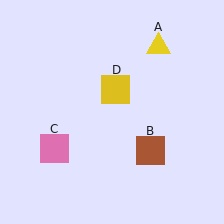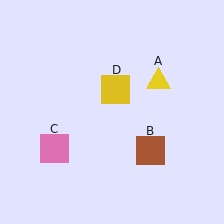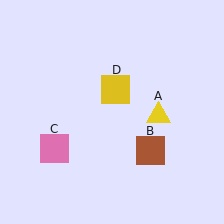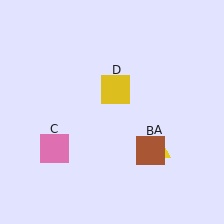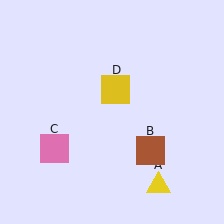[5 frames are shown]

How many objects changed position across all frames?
1 object changed position: yellow triangle (object A).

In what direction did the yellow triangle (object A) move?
The yellow triangle (object A) moved down.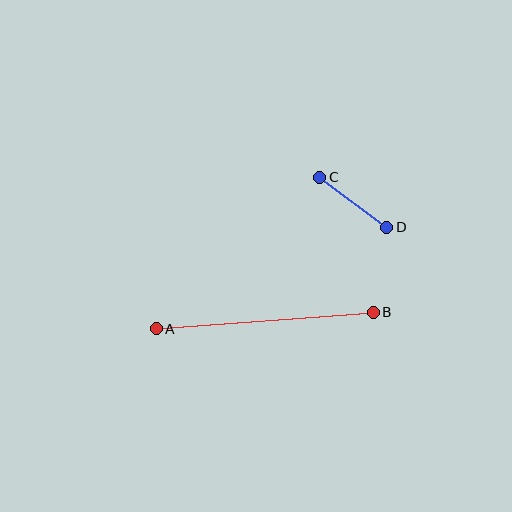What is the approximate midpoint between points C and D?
The midpoint is at approximately (353, 202) pixels.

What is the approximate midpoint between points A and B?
The midpoint is at approximately (265, 321) pixels.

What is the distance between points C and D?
The distance is approximately 84 pixels.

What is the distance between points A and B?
The distance is approximately 217 pixels.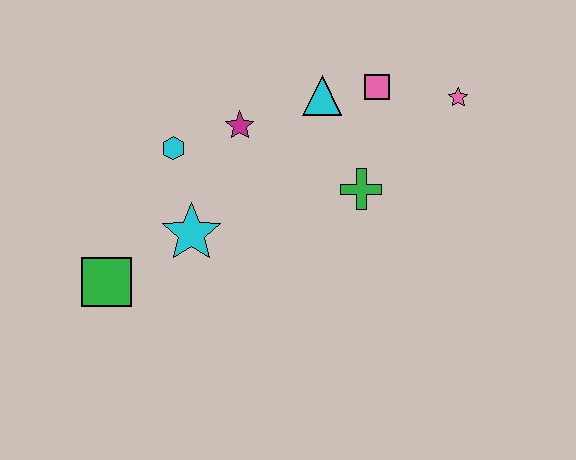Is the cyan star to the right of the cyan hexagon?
Yes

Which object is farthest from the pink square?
The green square is farthest from the pink square.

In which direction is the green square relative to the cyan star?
The green square is to the left of the cyan star.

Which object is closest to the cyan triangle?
The pink square is closest to the cyan triangle.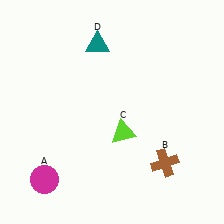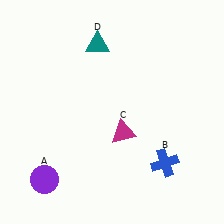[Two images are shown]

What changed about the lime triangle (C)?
In Image 1, C is lime. In Image 2, it changed to magenta.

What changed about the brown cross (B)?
In Image 1, B is brown. In Image 2, it changed to blue.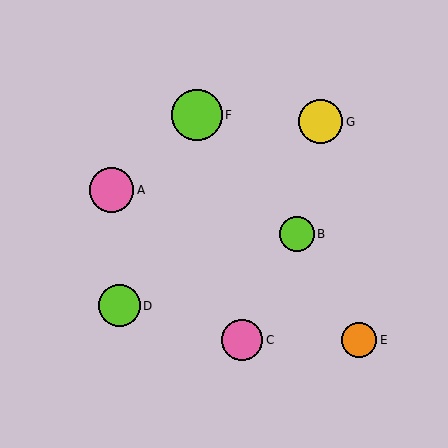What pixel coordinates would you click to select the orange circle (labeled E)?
Click at (359, 340) to select the orange circle E.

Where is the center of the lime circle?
The center of the lime circle is at (297, 234).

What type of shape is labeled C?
Shape C is a pink circle.